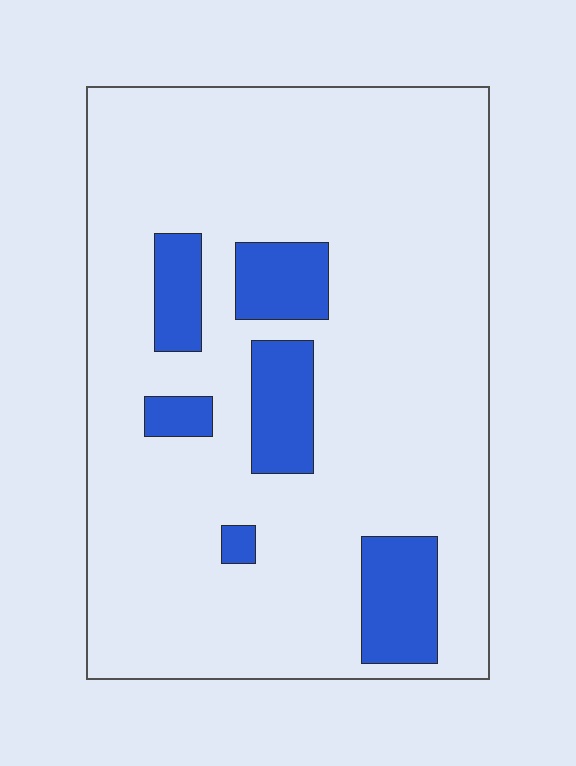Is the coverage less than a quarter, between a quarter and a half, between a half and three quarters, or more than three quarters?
Less than a quarter.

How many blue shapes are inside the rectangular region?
6.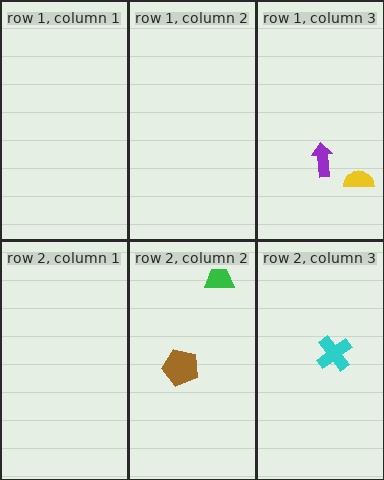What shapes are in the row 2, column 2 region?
The brown pentagon, the green trapezoid.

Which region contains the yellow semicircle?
The row 1, column 3 region.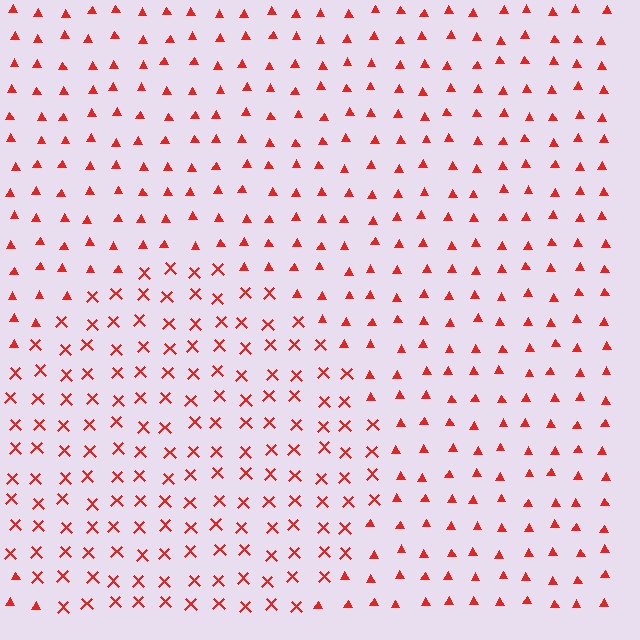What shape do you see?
I see a circle.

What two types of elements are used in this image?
The image uses X marks inside the circle region and triangles outside it.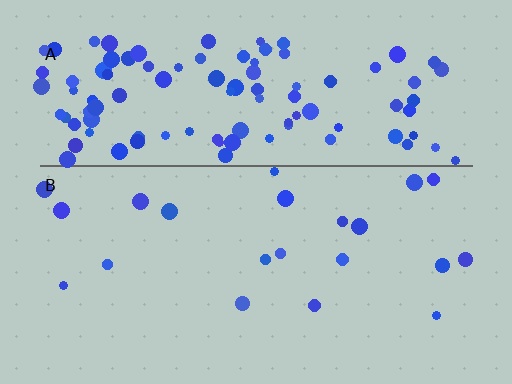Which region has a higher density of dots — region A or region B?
A (the top).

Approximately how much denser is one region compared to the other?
Approximately 5.3× — region A over region B.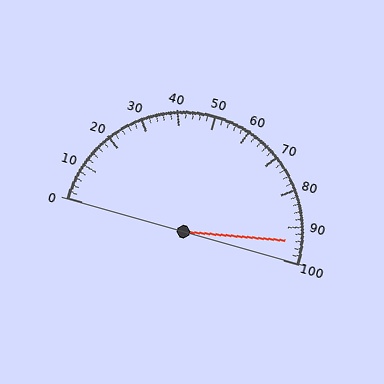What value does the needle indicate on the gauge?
The needle indicates approximately 94.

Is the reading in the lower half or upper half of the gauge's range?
The reading is in the upper half of the range (0 to 100).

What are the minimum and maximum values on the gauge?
The gauge ranges from 0 to 100.